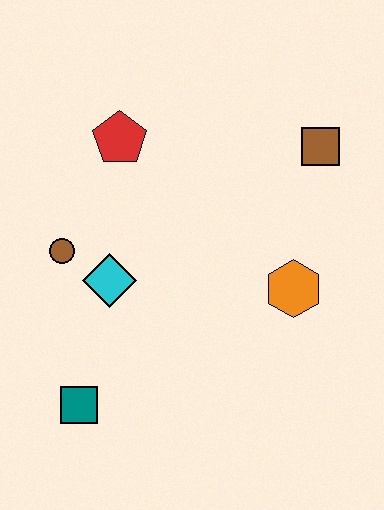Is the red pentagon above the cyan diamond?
Yes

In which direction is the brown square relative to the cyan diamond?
The brown square is to the right of the cyan diamond.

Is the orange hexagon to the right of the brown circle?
Yes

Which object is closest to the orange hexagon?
The brown square is closest to the orange hexagon.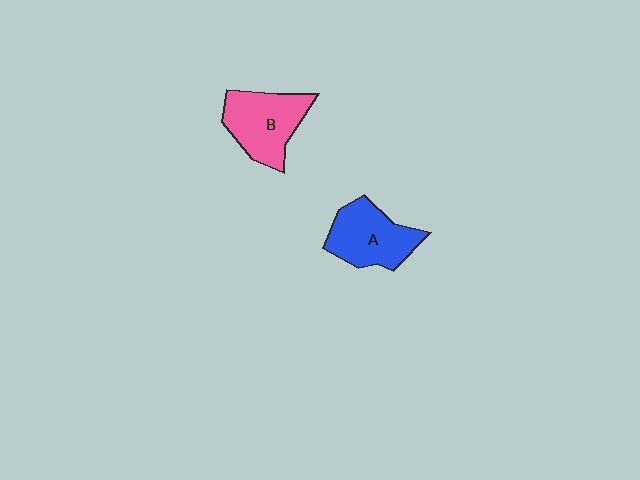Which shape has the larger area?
Shape B (pink).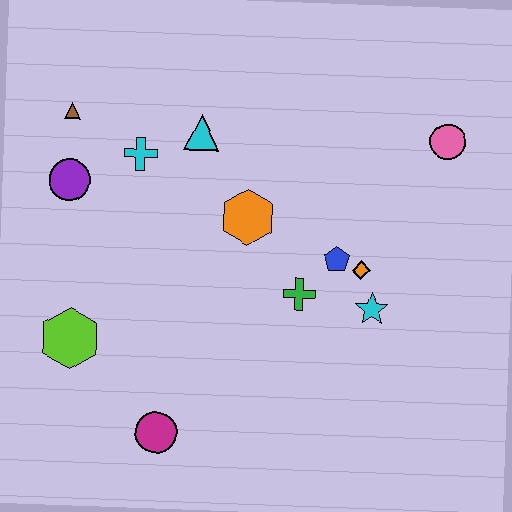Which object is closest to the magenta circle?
The lime hexagon is closest to the magenta circle.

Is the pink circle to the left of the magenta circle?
No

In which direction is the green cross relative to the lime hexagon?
The green cross is to the right of the lime hexagon.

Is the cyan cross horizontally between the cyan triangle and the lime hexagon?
Yes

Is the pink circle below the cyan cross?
No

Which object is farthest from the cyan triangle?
The magenta circle is farthest from the cyan triangle.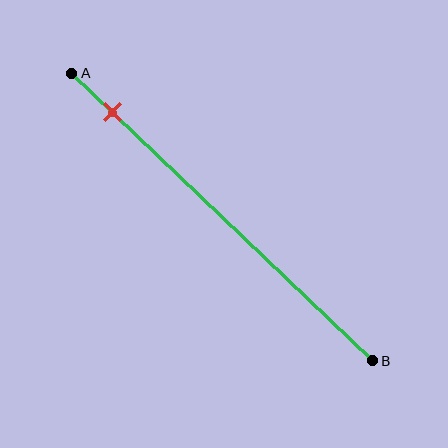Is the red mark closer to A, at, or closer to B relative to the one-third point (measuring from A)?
The red mark is closer to point A than the one-third point of segment AB.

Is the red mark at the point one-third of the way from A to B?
No, the mark is at about 15% from A, not at the 33% one-third point.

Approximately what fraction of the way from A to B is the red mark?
The red mark is approximately 15% of the way from A to B.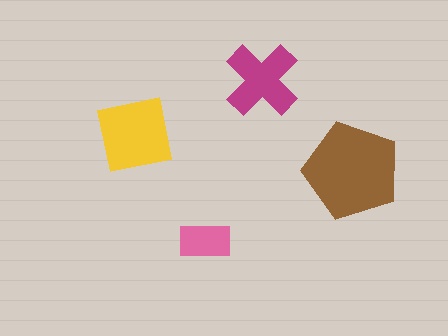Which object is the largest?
The brown pentagon.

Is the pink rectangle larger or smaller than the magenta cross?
Smaller.